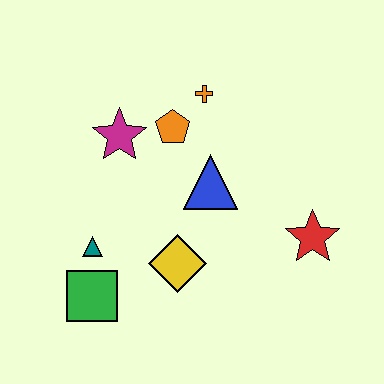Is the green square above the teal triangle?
No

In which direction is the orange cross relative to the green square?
The orange cross is above the green square.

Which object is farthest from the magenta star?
The red star is farthest from the magenta star.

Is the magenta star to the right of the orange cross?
No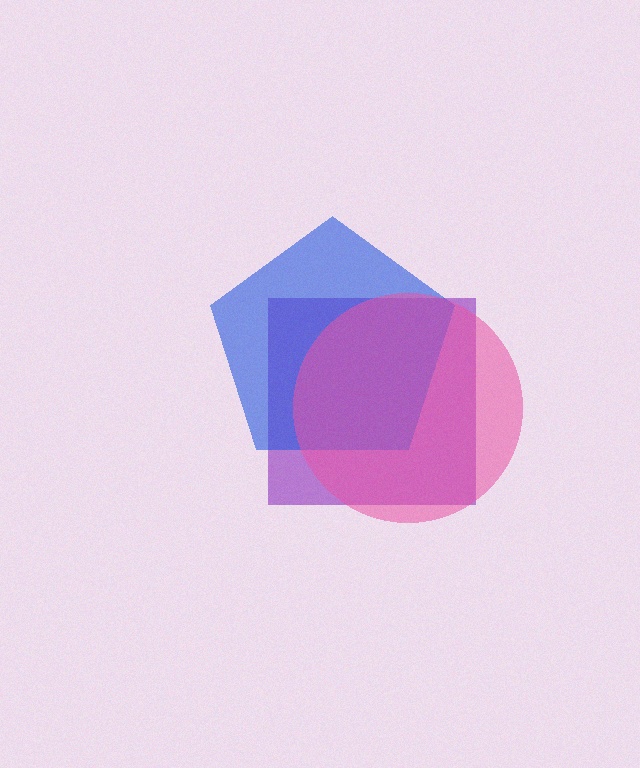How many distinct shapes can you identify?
There are 3 distinct shapes: a purple square, a blue pentagon, a pink circle.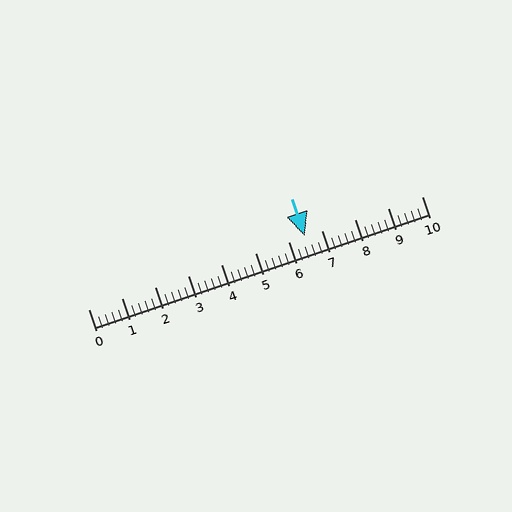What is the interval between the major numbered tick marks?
The major tick marks are spaced 1 units apart.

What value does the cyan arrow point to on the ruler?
The cyan arrow points to approximately 6.5.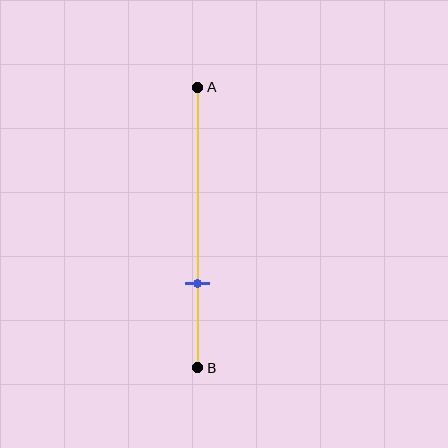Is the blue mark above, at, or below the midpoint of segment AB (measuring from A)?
The blue mark is below the midpoint of segment AB.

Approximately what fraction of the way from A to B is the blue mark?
The blue mark is approximately 70% of the way from A to B.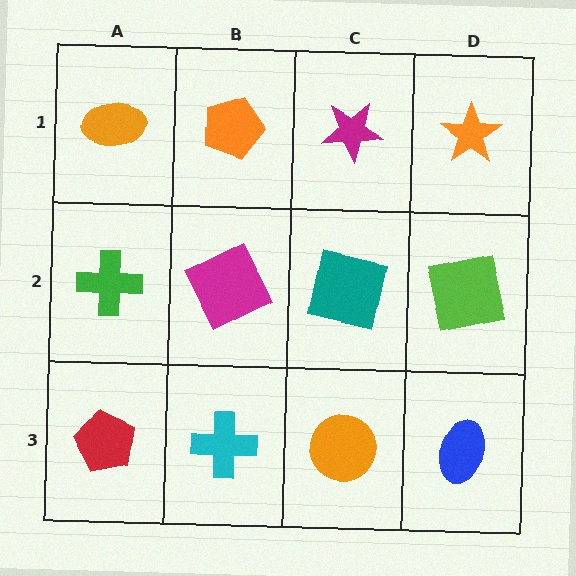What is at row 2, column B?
A magenta square.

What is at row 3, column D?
A blue ellipse.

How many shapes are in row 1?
4 shapes.